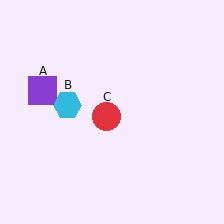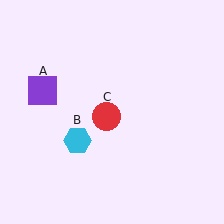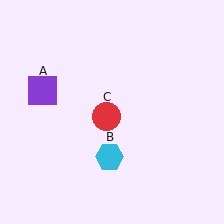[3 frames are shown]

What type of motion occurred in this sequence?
The cyan hexagon (object B) rotated counterclockwise around the center of the scene.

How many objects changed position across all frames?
1 object changed position: cyan hexagon (object B).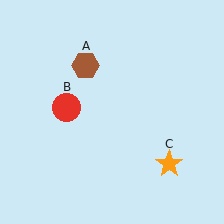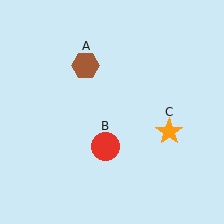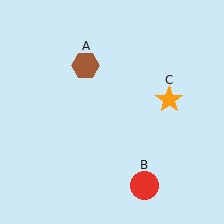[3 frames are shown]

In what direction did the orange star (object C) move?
The orange star (object C) moved up.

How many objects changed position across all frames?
2 objects changed position: red circle (object B), orange star (object C).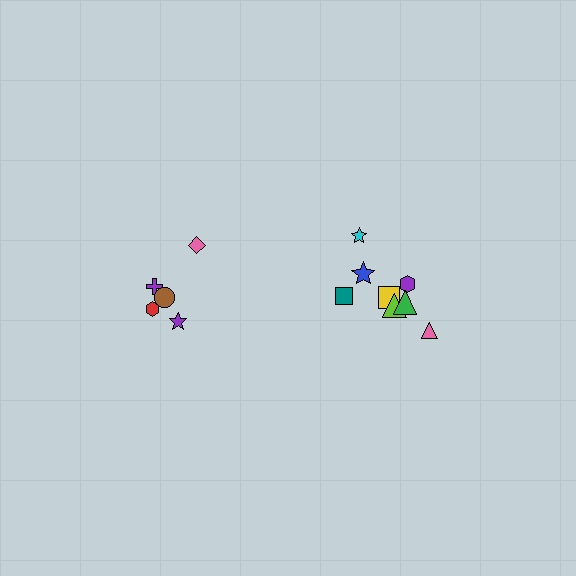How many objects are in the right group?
There are 8 objects.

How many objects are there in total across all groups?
There are 13 objects.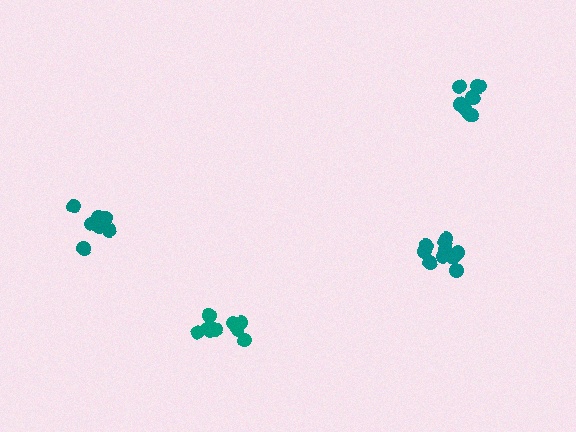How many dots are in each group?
Group 1: 10 dots, Group 2: 11 dots, Group 3: 7 dots, Group 4: 8 dots (36 total).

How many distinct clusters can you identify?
There are 4 distinct clusters.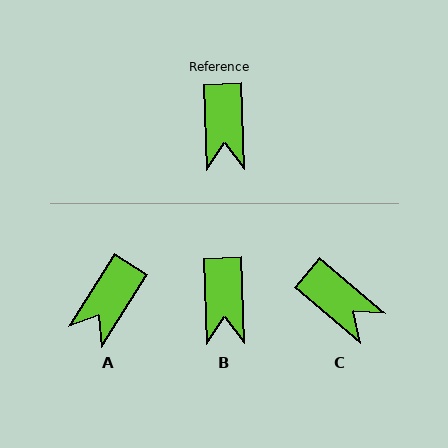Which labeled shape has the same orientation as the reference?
B.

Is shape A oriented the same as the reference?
No, it is off by about 34 degrees.